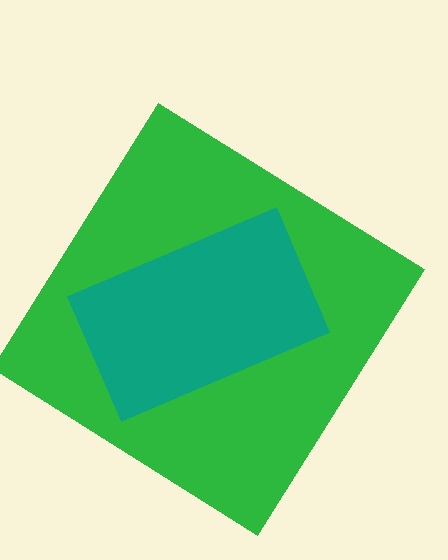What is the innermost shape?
The teal rectangle.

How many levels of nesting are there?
2.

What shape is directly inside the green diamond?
The teal rectangle.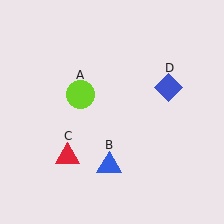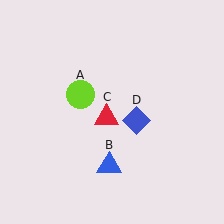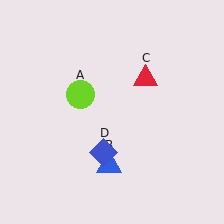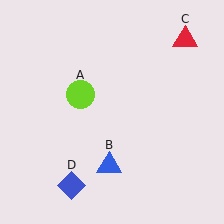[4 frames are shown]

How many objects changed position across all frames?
2 objects changed position: red triangle (object C), blue diamond (object D).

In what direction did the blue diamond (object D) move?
The blue diamond (object D) moved down and to the left.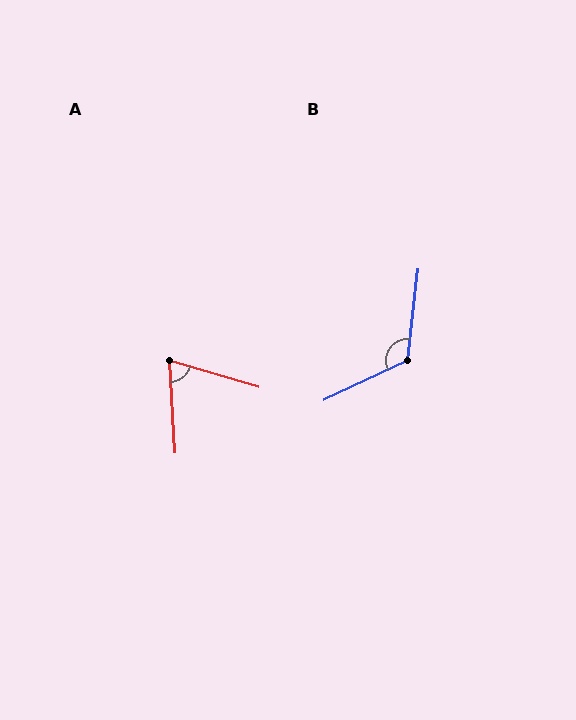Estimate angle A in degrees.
Approximately 70 degrees.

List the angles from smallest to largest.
A (70°), B (121°).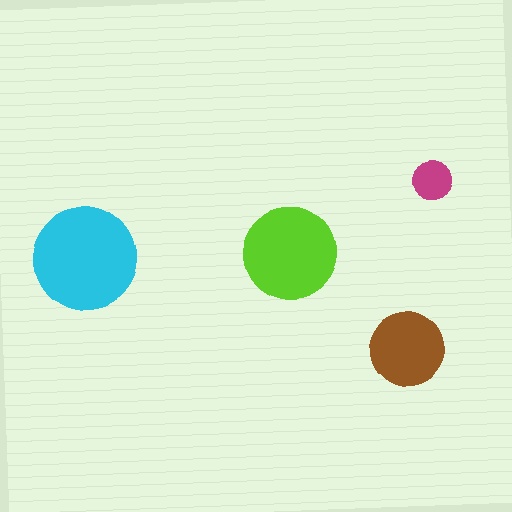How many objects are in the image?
There are 4 objects in the image.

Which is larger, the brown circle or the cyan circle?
The cyan one.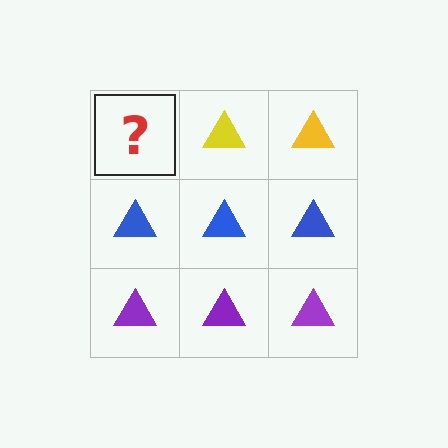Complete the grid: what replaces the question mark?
The question mark should be replaced with a yellow triangle.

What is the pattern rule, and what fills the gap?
The rule is that each row has a consistent color. The gap should be filled with a yellow triangle.